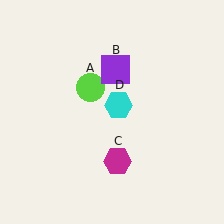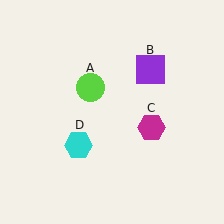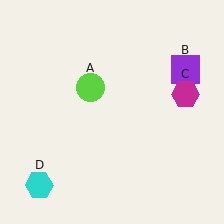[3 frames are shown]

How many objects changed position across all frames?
3 objects changed position: purple square (object B), magenta hexagon (object C), cyan hexagon (object D).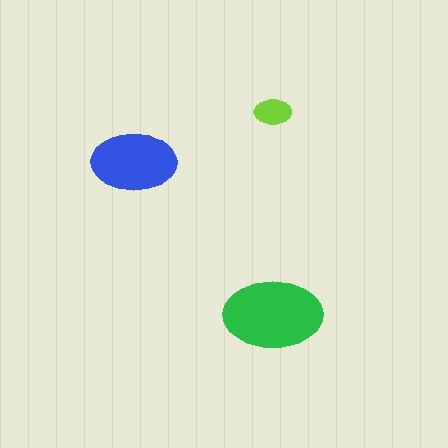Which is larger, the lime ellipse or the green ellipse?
The green one.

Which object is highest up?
The lime ellipse is topmost.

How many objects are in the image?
There are 3 objects in the image.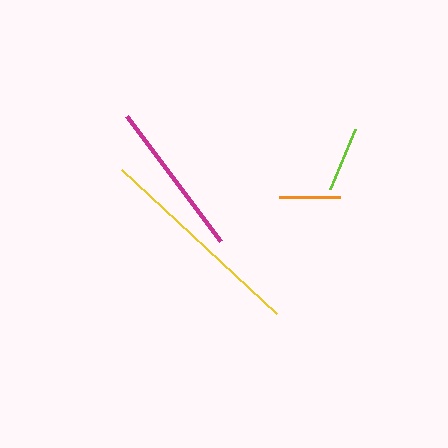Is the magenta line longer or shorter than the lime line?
The magenta line is longer than the lime line.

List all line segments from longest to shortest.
From longest to shortest: yellow, magenta, lime, orange.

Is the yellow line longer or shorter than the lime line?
The yellow line is longer than the lime line.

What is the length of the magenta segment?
The magenta segment is approximately 156 pixels long.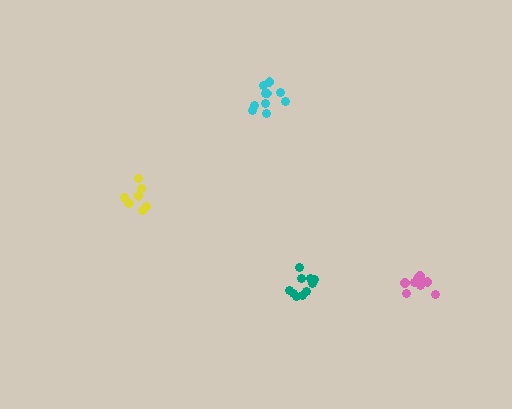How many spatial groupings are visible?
There are 4 spatial groupings.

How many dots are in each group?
Group 1: 10 dots, Group 2: 7 dots, Group 3: 10 dots, Group 4: 10 dots (37 total).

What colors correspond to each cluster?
The clusters are colored: teal, yellow, cyan, pink.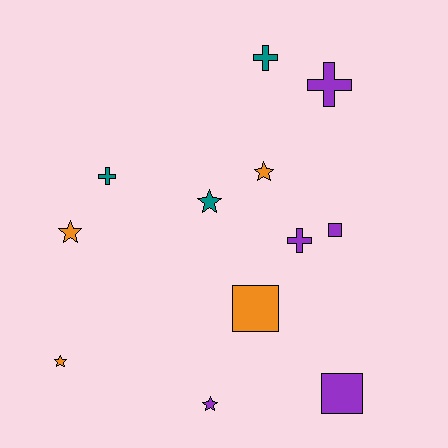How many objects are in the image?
There are 12 objects.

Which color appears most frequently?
Purple, with 5 objects.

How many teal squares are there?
There are no teal squares.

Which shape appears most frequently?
Star, with 5 objects.